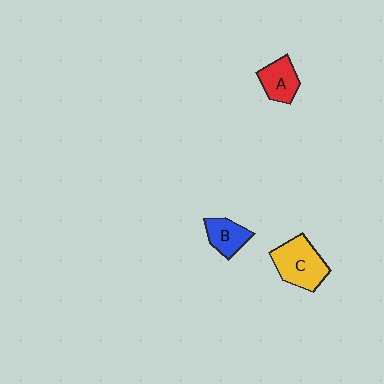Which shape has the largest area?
Shape C (yellow).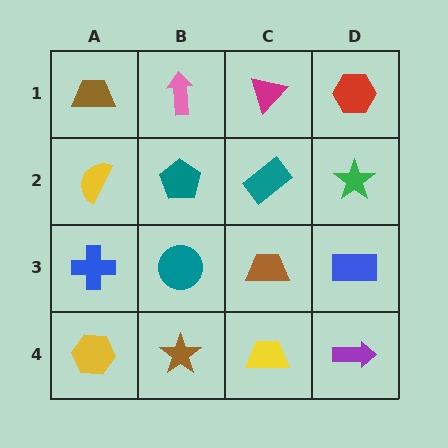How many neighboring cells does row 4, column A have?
2.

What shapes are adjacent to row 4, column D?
A blue rectangle (row 3, column D), a yellow trapezoid (row 4, column C).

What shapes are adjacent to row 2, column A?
A brown trapezoid (row 1, column A), a blue cross (row 3, column A), a teal pentagon (row 2, column B).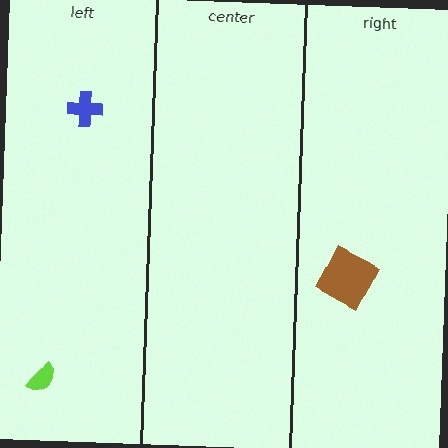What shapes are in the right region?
The brown square.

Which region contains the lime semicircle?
The left region.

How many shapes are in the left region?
2.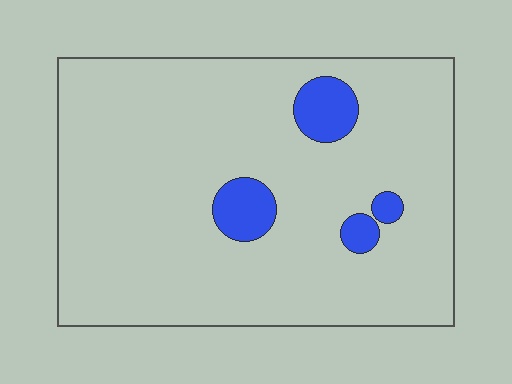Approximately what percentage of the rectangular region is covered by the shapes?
Approximately 10%.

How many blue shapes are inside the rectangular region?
4.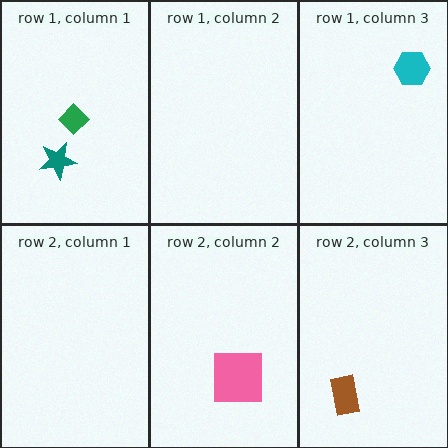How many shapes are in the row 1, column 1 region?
2.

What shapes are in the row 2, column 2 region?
The pink square.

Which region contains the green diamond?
The row 1, column 1 region.